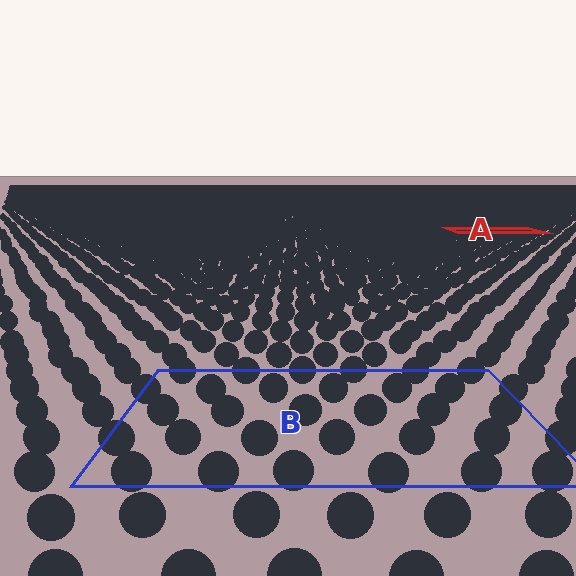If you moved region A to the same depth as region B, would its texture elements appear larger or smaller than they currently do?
They would appear larger. At a closer depth, the same texture elements are projected at a bigger on-screen size.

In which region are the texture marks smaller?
The texture marks are smaller in region A, because it is farther away.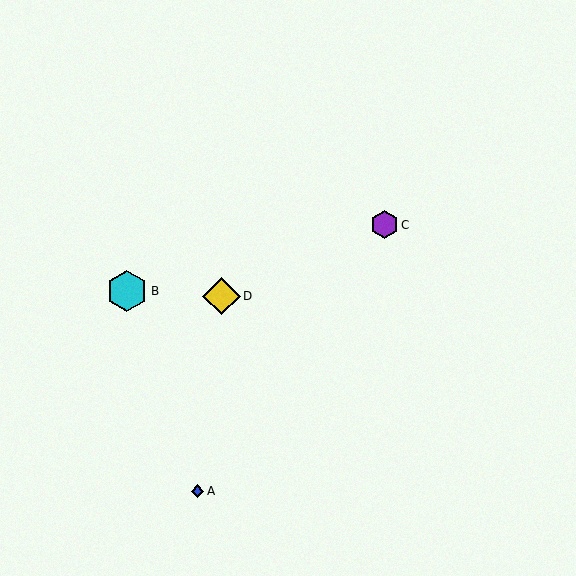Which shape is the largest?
The cyan hexagon (labeled B) is the largest.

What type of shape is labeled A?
Shape A is a blue diamond.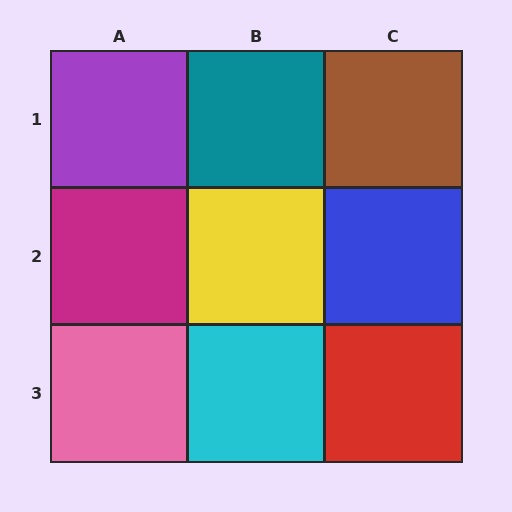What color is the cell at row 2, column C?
Blue.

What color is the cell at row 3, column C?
Red.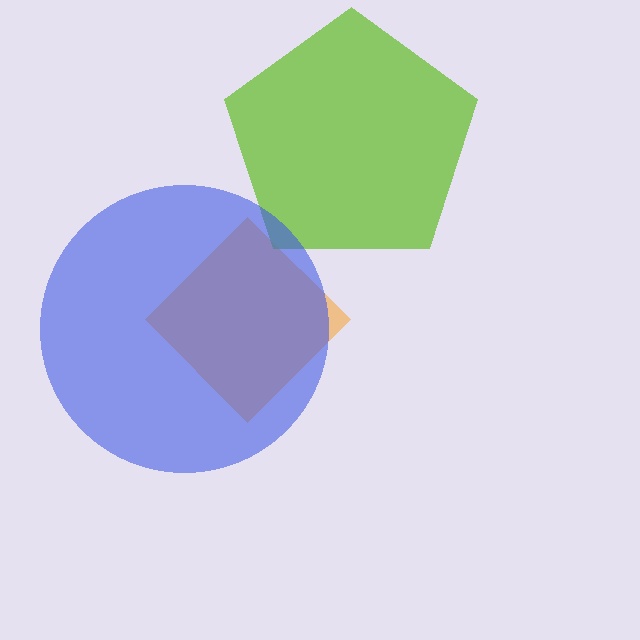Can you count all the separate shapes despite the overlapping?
Yes, there are 3 separate shapes.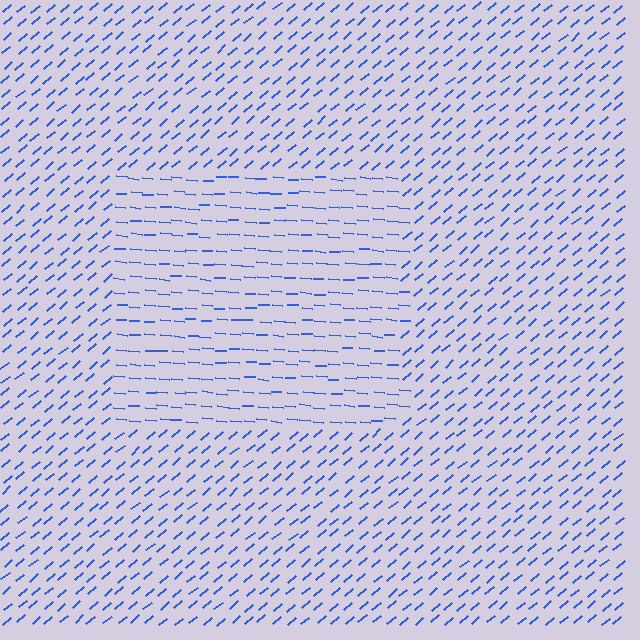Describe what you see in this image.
The image is filled with small blue line segments. A rectangle region in the image has lines oriented differently from the surrounding lines, creating a visible texture boundary.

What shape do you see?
I see a rectangle.